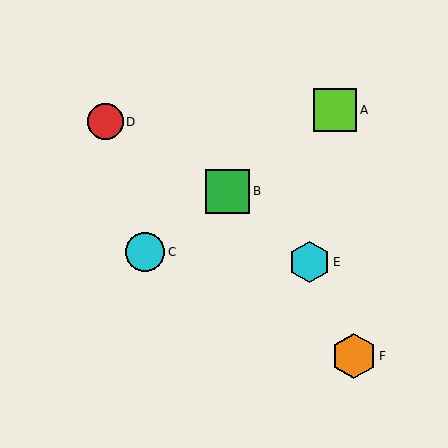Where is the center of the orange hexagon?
The center of the orange hexagon is at (354, 356).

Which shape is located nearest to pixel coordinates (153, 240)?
The cyan circle (labeled C) at (145, 252) is nearest to that location.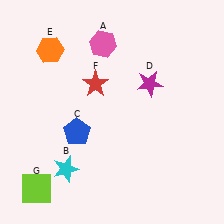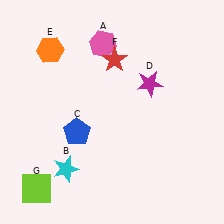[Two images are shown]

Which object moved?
The red star (F) moved up.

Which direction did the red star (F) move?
The red star (F) moved up.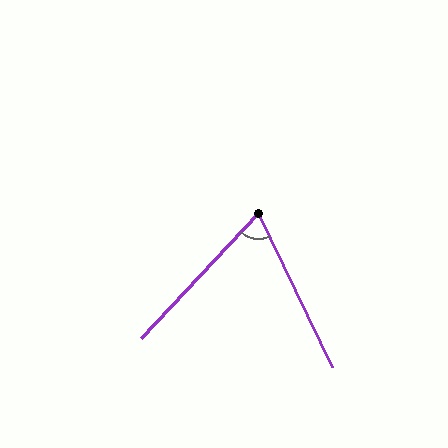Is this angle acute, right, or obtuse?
It is acute.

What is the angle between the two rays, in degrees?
Approximately 69 degrees.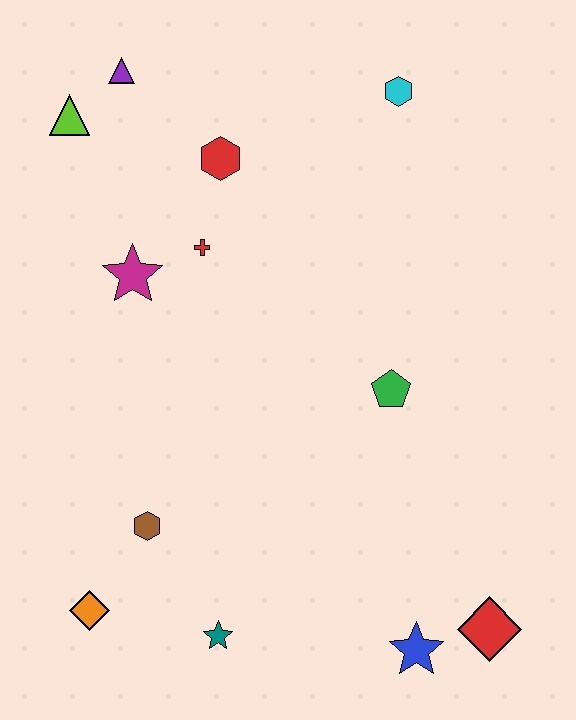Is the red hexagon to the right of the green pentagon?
No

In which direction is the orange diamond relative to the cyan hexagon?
The orange diamond is below the cyan hexagon.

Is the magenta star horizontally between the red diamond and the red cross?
No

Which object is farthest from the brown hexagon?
The cyan hexagon is farthest from the brown hexagon.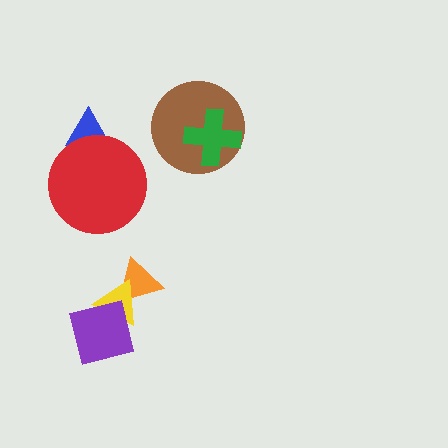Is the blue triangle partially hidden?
Yes, it is partially covered by another shape.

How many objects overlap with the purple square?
1 object overlaps with the purple square.